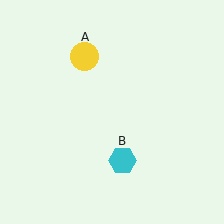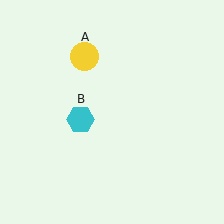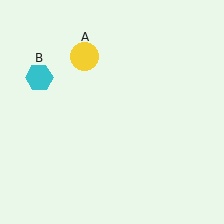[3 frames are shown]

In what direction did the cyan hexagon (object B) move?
The cyan hexagon (object B) moved up and to the left.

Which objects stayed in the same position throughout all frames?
Yellow circle (object A) remained stationary.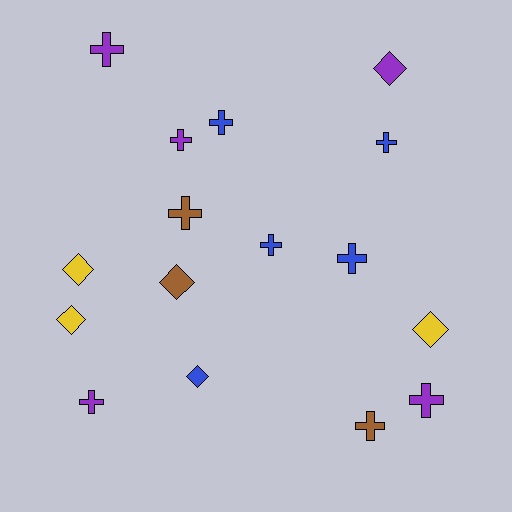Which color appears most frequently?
Purple, with 5 objects.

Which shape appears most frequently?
Cross, with 10 objects.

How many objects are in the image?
There are 16 objects.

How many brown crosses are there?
There are 2 brown crosses.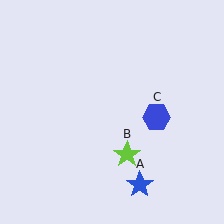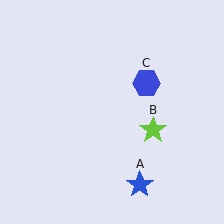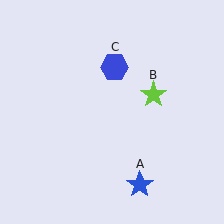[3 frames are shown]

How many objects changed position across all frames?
2 objects changed position: lime star (object B), blue hexagon (object C).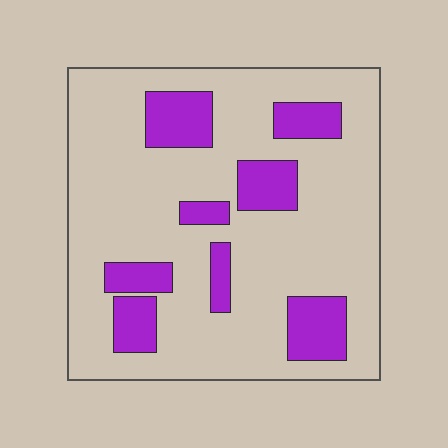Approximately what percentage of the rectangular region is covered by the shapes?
Approximately 20%.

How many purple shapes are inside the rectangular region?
8.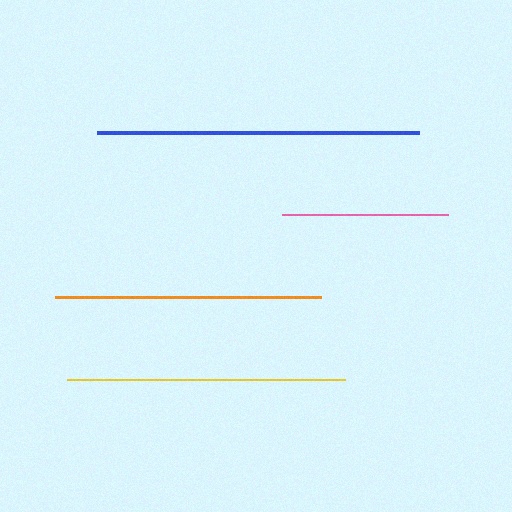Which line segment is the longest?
The blue line is the longest at approximately 322 pixels.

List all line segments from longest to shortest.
From longest to shortest: blue, yellow, orange, pink.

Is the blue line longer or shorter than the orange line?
The blue line is longer than the orange line.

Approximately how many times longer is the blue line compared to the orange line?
The blue line is approximately 1.2 times the length of the orange line.